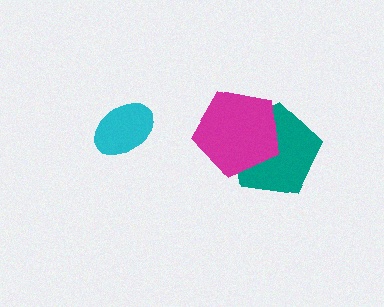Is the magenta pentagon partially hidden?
No, no other shape covers it.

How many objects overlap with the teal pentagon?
1 object overlaps with the teal pentagon.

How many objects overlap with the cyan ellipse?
0 objects overlap with the cyan ellipse.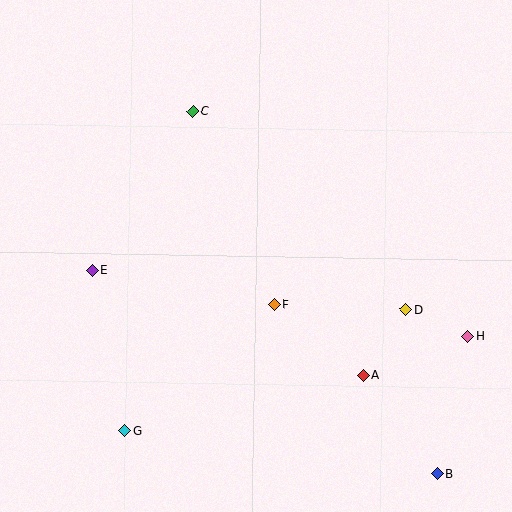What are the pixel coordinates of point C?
Point C is at (193, 111).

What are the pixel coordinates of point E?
Point E is at (92, 271).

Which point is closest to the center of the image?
Point F at (274, 305) is closest to the center.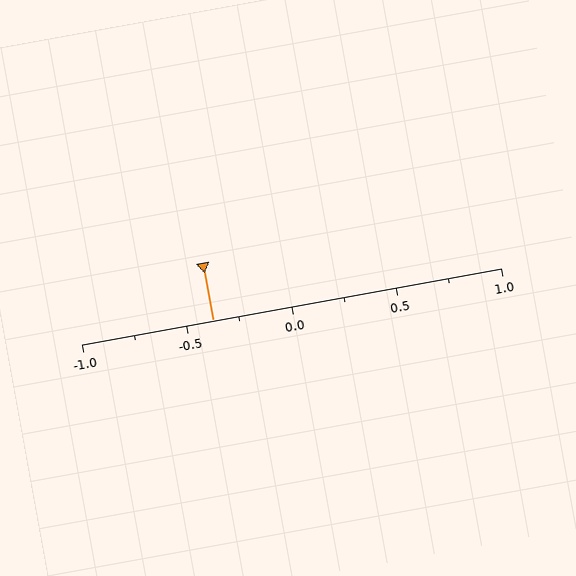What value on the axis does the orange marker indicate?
The marker indicates approximately -0.38.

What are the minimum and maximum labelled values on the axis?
The axis runs from -1.0 to 1.0.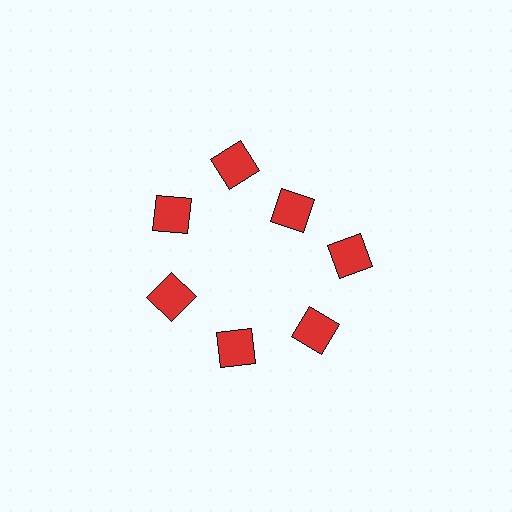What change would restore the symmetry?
The symmetry would be restored by moving it outward, back onto the ring so that all 7 diamonds sit at equal angles and equal distance from the center.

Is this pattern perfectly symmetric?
No. The 7 red diamonds are arranged in a ring, but one element near the 1 o'clock position is pulled inward toward the center, breaking the 7-fold rotational symmetry.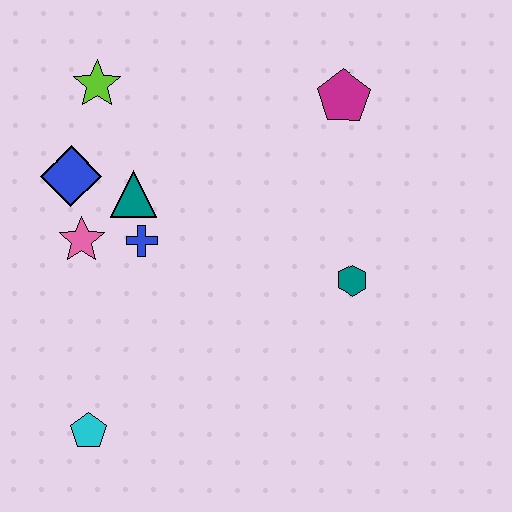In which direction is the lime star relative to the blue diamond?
The lime star is above the blue diamond.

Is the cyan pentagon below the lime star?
Yes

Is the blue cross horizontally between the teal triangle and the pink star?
No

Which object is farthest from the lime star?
The cyan pentagon is farthest from the lime star.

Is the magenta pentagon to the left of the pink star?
No